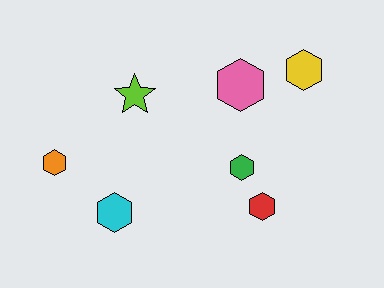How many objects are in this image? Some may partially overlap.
There are 7 objects.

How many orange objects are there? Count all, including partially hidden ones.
There is 1 orange object.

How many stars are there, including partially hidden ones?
There is 1 star.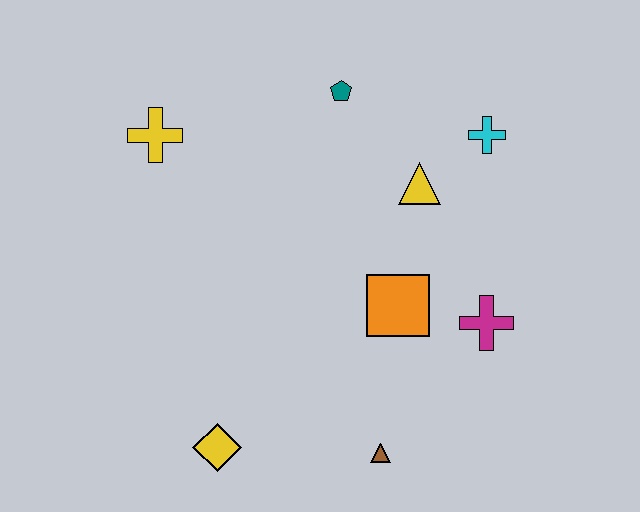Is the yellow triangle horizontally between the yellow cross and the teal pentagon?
No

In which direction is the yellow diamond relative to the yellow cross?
The yellow diamond is below the yellow cross.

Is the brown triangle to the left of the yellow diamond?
No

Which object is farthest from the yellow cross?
The brown triangle is farthest from the yellow cross.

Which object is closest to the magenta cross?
The orange square is closest to the magenta cross.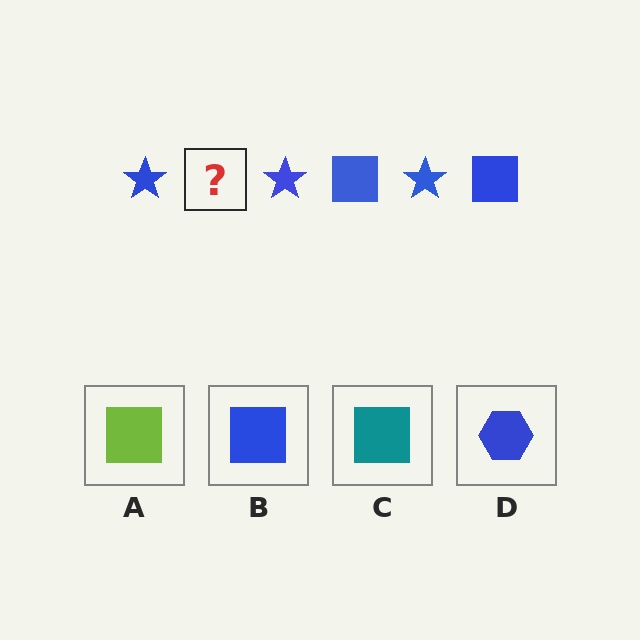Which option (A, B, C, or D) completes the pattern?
B.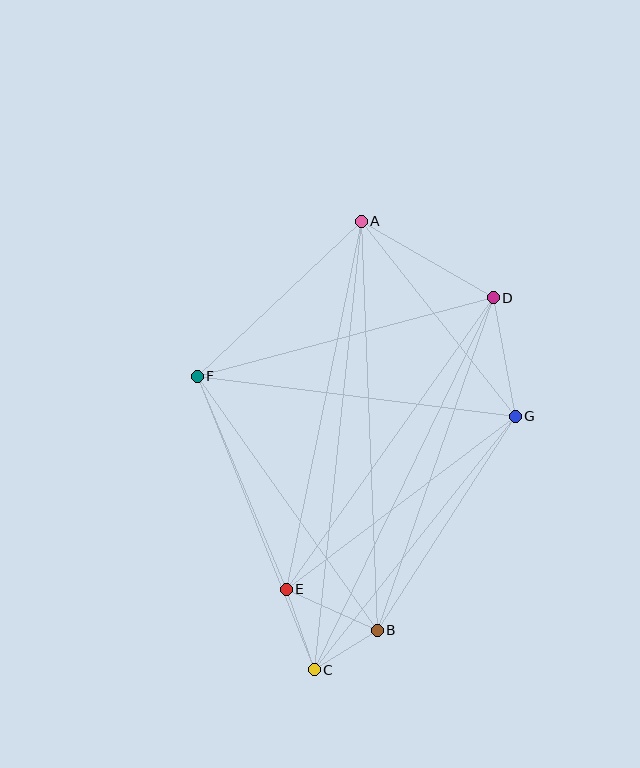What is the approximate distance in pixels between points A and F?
The distance between A and F is approximately 226 pixels.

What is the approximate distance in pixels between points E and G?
The distance between E and G is approximately 287 pixels.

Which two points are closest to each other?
Points B and C are closest to each other.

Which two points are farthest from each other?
Points A and C are farthest from each other.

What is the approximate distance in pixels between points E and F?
The distance between E and F is approximately 231 pixels.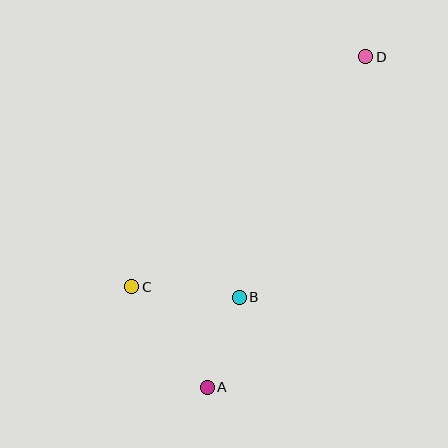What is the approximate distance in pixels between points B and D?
The distance between B and D is approximately 272 pixels.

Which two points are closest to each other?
Points A and B are closest to each other.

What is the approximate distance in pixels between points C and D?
The distance between C and D is approximately 328 pixels.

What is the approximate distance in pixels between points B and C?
The distance between B and C is approximately 108 pixels.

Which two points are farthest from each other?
Points A and D are farthest from each other.